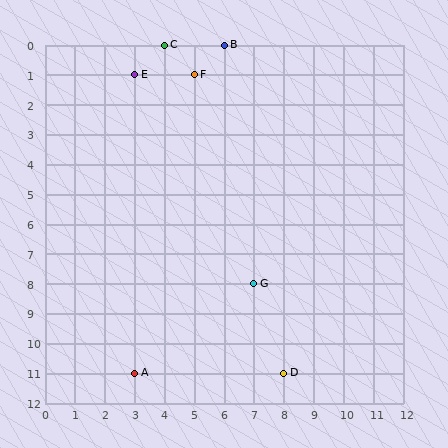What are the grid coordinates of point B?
Point B is at grid coordinates (6, 0).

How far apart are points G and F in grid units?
Points G and F are 2 columns and 7 rows apart (about 7.3 grid units diagonally).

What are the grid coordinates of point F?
Point F is at grid coordinates (5, 1).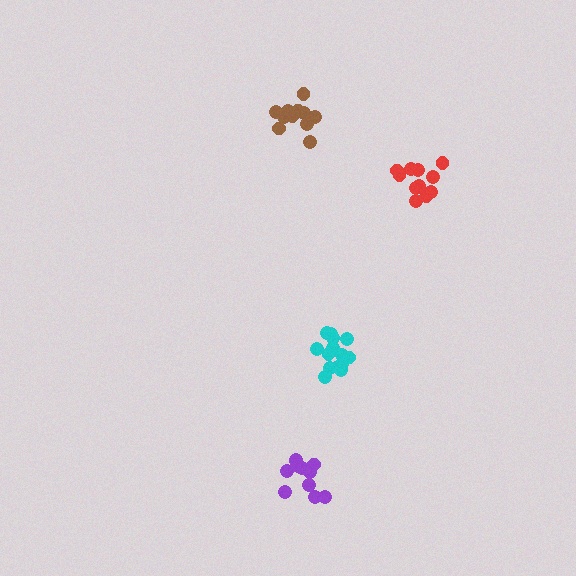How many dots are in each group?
Group 1: 11 dots, Group 2: 11 dots, Group 3: 11 dots, Group 4: 14 dots (47 total).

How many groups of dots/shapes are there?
There are 4 groups.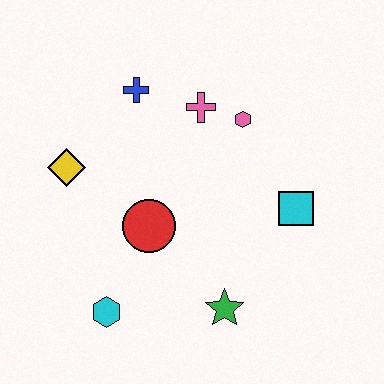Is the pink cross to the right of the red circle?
Yes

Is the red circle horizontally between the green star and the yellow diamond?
Yes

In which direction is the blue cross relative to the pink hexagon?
The blue cross is to the left of the pink hexagon.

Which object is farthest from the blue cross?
The green star is farthest from the blue cross.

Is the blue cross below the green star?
No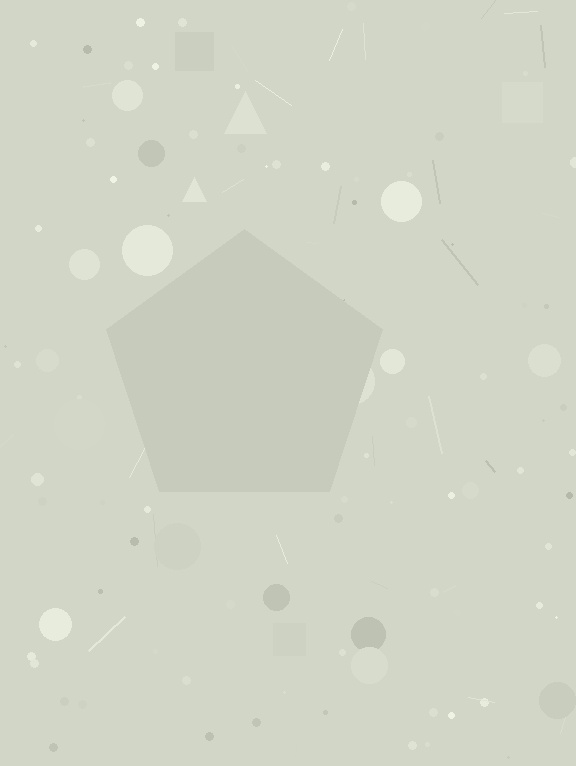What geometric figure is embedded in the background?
A pentagon is embedded in the background.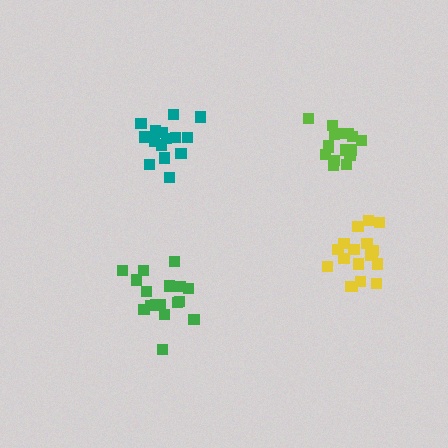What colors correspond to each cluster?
The clusters are colored: teal, yellow, lime, green.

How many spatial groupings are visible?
There are 4 spatial groupings.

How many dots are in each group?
Group 1: 15 dots, Group 2: 18 dots, Group 3: 16 dots, Group 4: 17 dots (66 total).